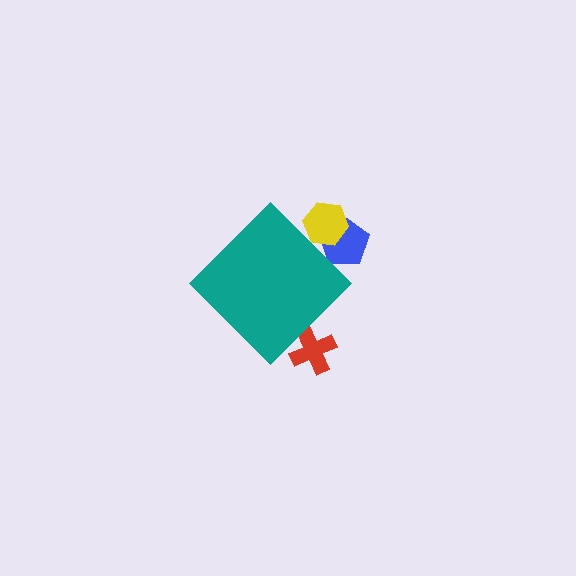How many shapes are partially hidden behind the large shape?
3 shapes are partially hidden.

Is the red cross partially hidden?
Yes, the red cross is partially hidden behind the teal diamond.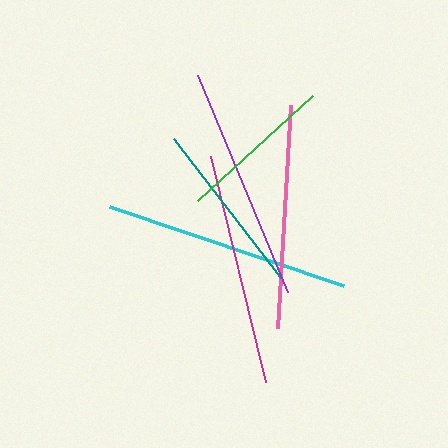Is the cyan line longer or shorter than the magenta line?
The cyan line is longer than the magenta line.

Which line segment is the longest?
The cyan line is the longest at approximately 247 pixels.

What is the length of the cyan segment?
The cyan segment is approximately 247 pixels long.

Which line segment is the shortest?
The green line is the shortest at approximately 157 pixels.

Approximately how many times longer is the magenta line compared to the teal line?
The magenta line is approximately 1.3 times the length of the teal line.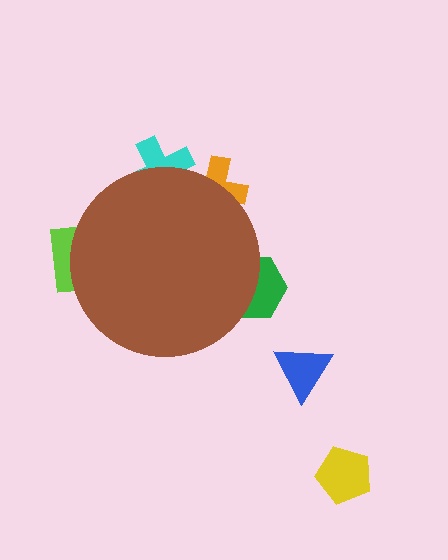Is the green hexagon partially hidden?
Yes, the green hexagon is partially hidden behind the brown circle.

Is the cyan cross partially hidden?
Yes, the cyan cross is partially hidden behind the brown circle.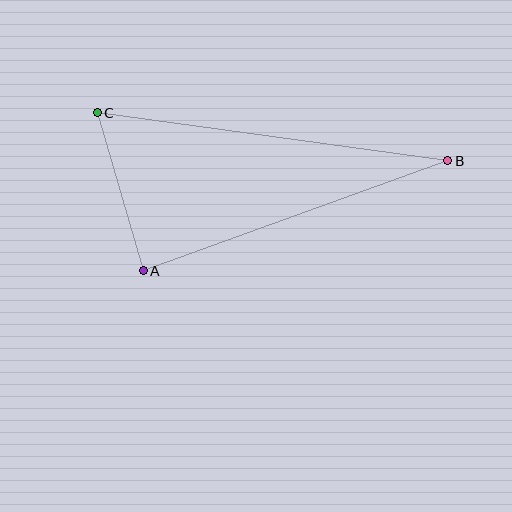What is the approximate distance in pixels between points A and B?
The distance between A and B is approximately 324 pixels.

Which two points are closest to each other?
Points A and C are closest to each other.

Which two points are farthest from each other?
Points B and C are farthest from each other.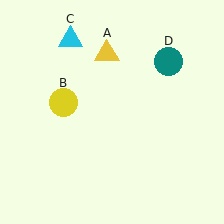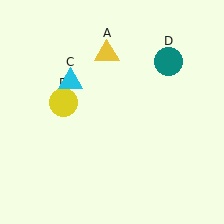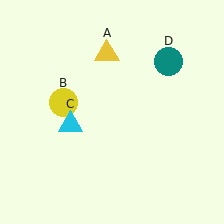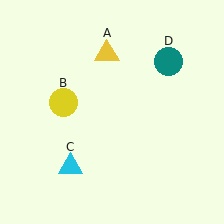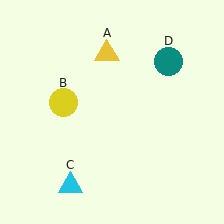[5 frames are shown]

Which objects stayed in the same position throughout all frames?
Yellow triangle (object A) and yellow circle (object B) and teal circle (object D) remained stationary.